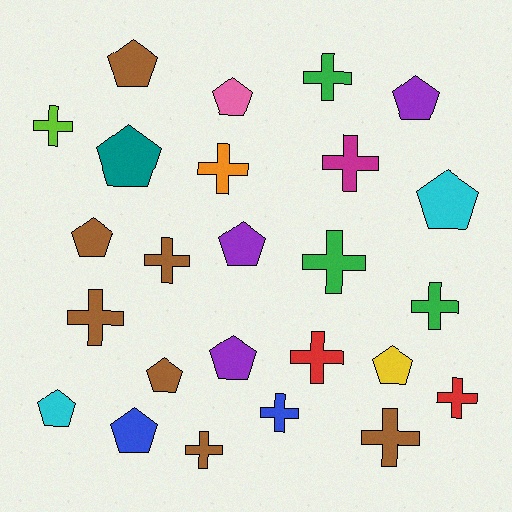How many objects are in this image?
There are 25 objects.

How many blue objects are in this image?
There are 2 blue objects.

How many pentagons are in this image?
There are 12 pentagons.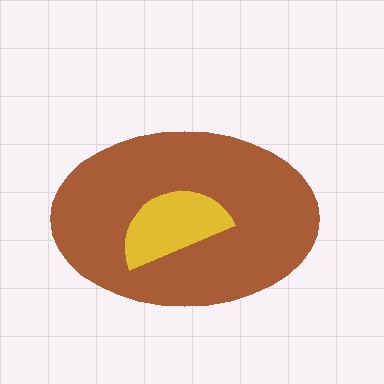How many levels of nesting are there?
2.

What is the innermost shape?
The yellow semicircle.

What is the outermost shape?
The brown ellipse.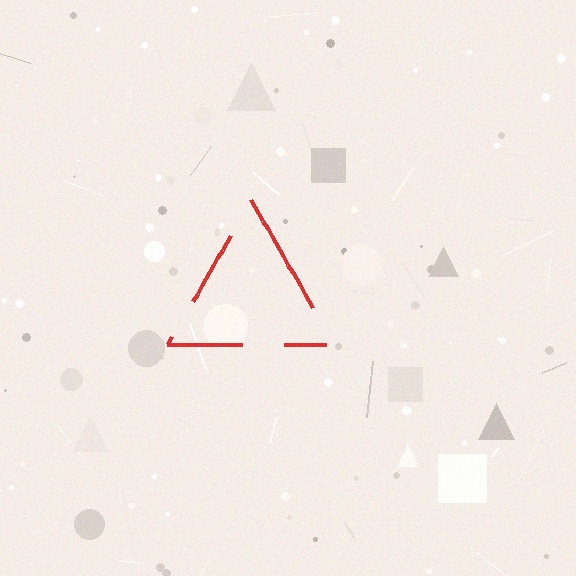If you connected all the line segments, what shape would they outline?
They would outline a triangle.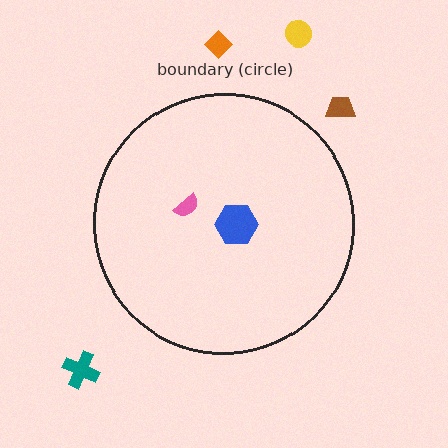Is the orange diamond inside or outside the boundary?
Outside.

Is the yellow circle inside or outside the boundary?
Outside.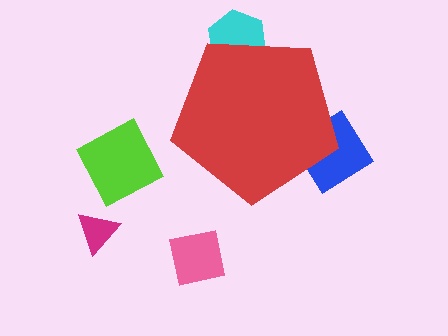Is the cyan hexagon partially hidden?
Yes, the cyan hexagon is partially hidden behind the red pentagon.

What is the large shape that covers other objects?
A red pentagon.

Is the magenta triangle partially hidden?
No, the magenta triangle is fully visible.